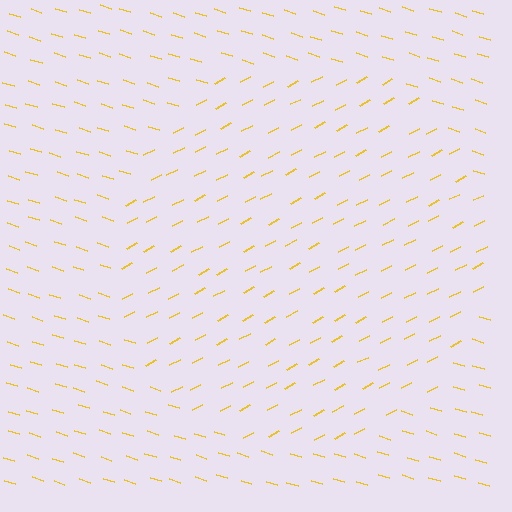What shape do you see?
I see a circle.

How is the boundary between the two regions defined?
The boundary is defined purely by a change in line orientation (approximately 45 degrees difference). All lines are the same color and thickness.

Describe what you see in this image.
The image is filled with small yellow line segments. A circle region in the image has lines oriented differently from the surrounding lines, creating a visible texture boundary.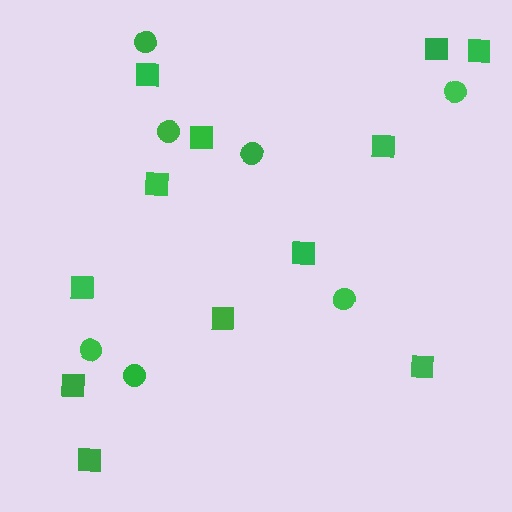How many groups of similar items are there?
There are 2 groups: one group of circles (7) and one group of squares (12).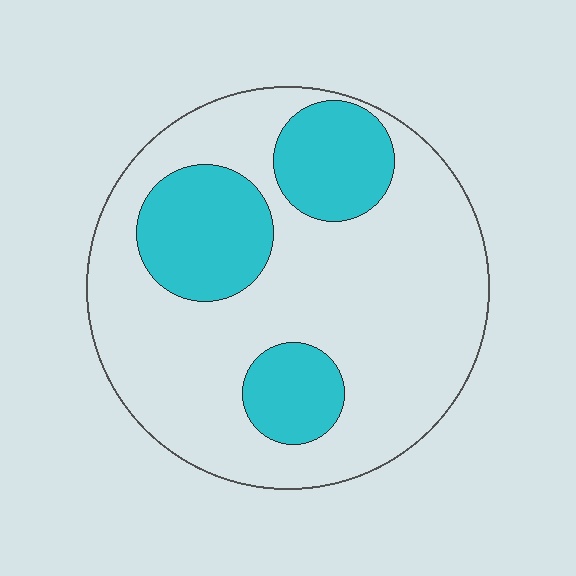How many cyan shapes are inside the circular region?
3.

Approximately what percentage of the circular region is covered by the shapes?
Approximately 25%.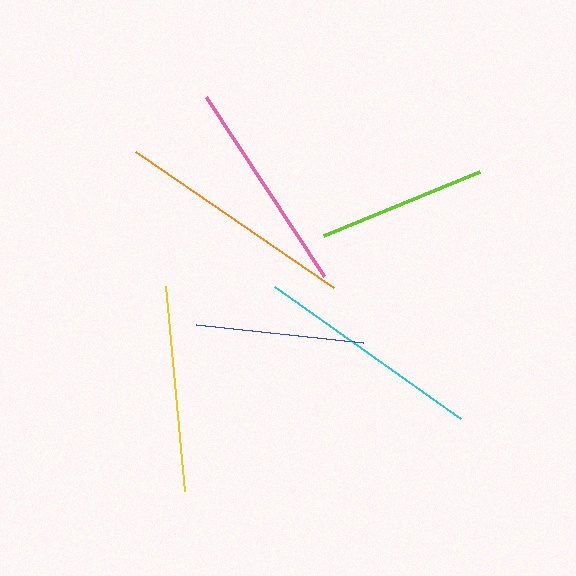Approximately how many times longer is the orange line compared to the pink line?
The orange line is approximately 1.1 times the length of the pink line.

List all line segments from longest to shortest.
From longest to shortest: orange, cyan, pink, yellow, lime, blue.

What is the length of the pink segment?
The pink segment is approximately 214 pixels long.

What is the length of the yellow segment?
The yellow segment is approximately 205 pixels long.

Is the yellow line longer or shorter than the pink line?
The pink line is longer than the yellow line.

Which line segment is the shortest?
The blue line is the shortest at approximately 168 pixels.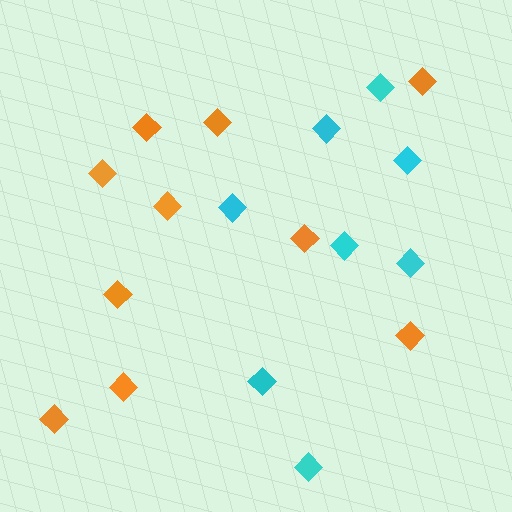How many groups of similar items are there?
There are 2 groups: one group of orange diamonds (10) and one group of cyan diamonds (8).